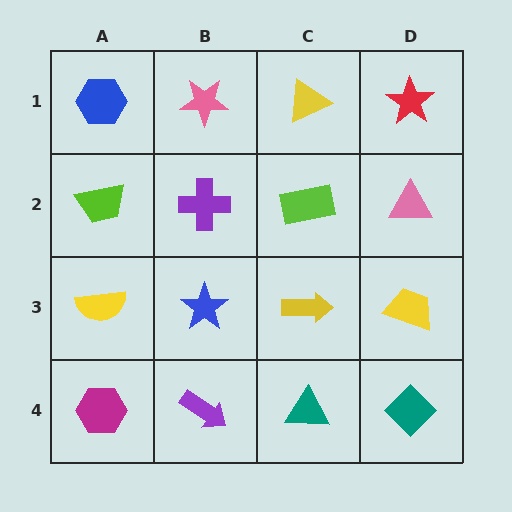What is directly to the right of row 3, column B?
A yellow arrow.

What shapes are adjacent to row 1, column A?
A lime trapezoid (row 2, column A), a pink star (row 1, column B).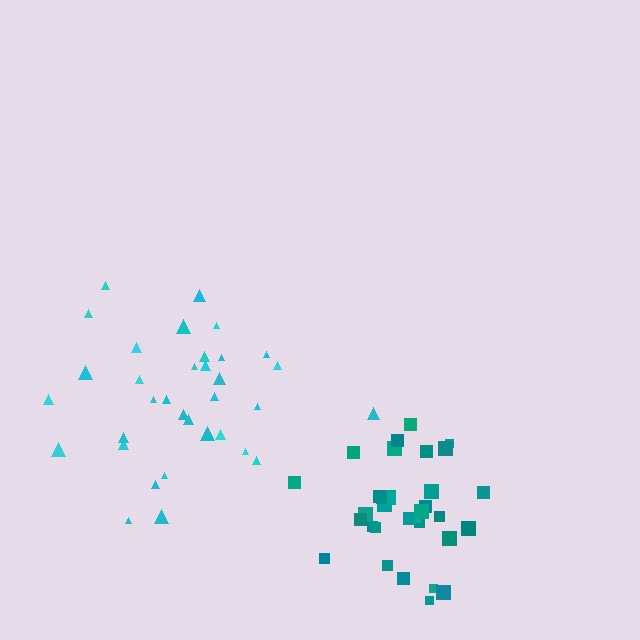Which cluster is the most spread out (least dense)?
Cyan.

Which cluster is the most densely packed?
Teal.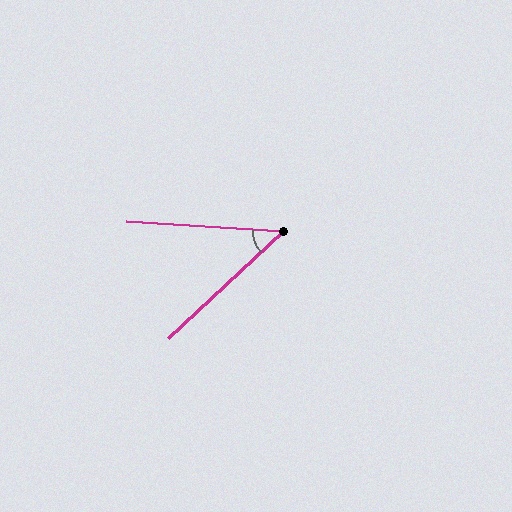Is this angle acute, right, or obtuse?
It is acute.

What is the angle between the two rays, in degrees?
Approximately 46 degrees.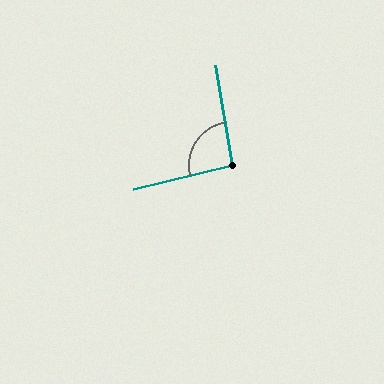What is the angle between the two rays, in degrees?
Approximately 94 degrees.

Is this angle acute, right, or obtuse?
It is approximately a right angle.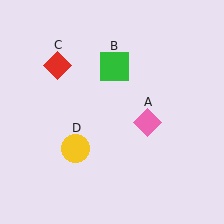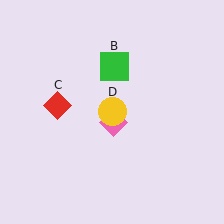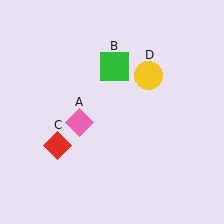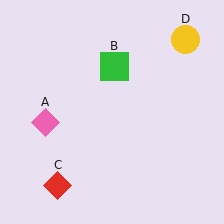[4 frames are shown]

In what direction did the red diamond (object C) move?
The red diamond (object C) moved down.